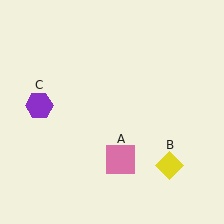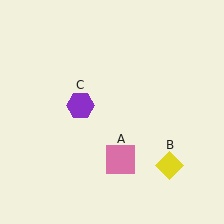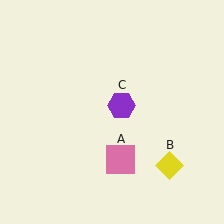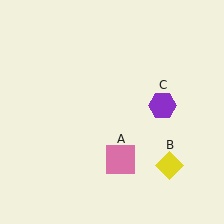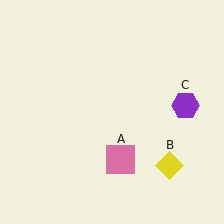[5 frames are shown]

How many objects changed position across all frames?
1 object changed position: purple hexagon (object C).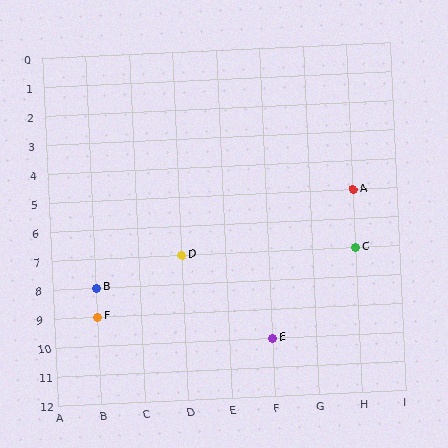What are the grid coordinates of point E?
Point E is at grid coordinates (F, 10).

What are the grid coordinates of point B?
Point B is at grid coordinates (B, 8).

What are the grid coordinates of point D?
Point D is at grid coordinates (D, 7).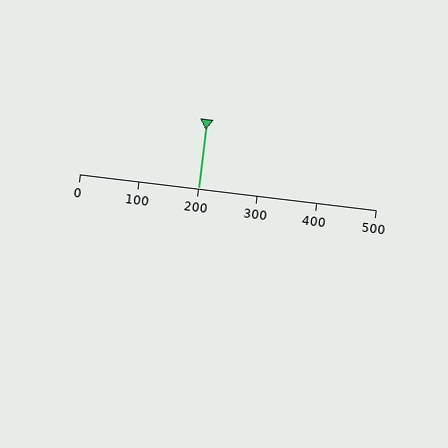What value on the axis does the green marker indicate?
The marker indicates approximately 200.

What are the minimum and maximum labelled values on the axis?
The axis runs from 0 to 500.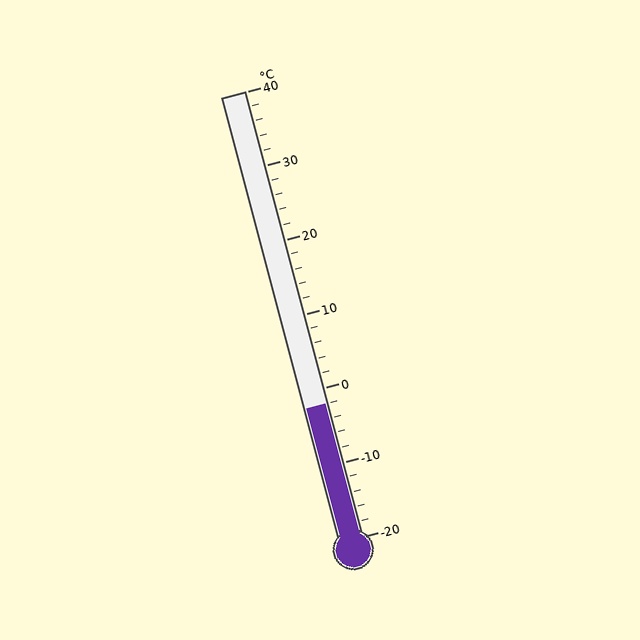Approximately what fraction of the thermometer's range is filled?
The thermometer is filled to approximately 30% of its range.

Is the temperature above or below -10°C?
The temperature is above -10°C.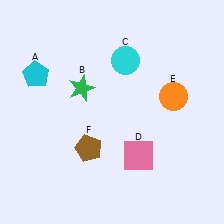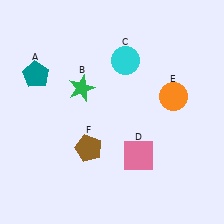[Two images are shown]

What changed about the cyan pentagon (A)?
In Image 1, A is cyan. In Image 2, it changed to teal.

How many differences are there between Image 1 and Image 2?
There is 1 difference between the two images.